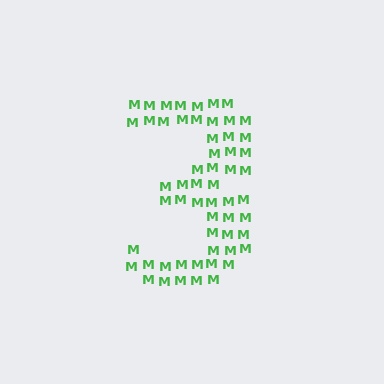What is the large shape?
The large shape is the digit 3.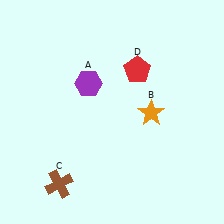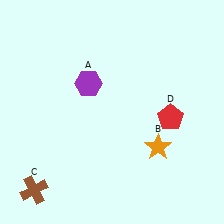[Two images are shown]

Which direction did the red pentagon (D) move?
The red pentagon (D) moved down.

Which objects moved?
The objects that moved are: the orange star (B), the brown cross (C), the red pentagon (D).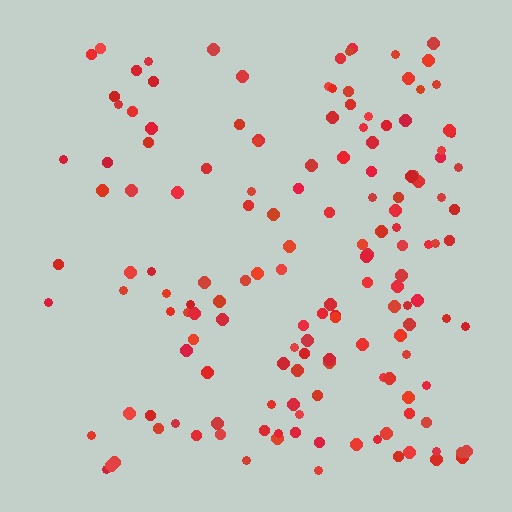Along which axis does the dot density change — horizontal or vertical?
Horizontal.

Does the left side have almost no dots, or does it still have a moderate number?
Still a moderate number, just noticeably fewer than the right.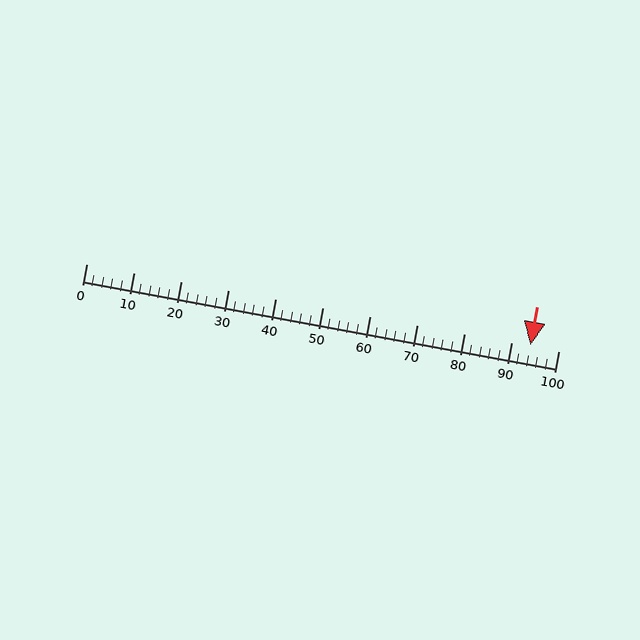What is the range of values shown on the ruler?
The ruler shows values from 0 to 100.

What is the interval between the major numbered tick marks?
The major tick marks are spaced 10 units apart.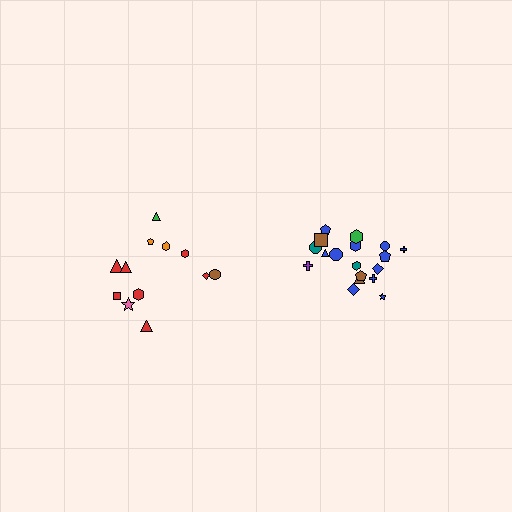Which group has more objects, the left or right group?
The right group.